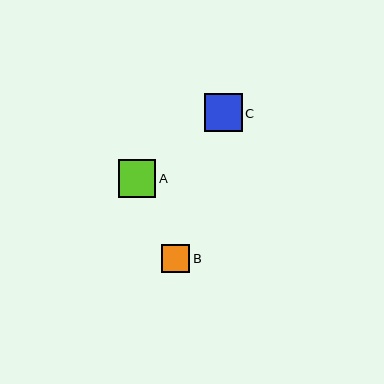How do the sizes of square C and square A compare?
Square C and square A are approximately the same size.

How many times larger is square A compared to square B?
Square A is approximately 1.3 times the size of square B.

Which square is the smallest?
Square B is the smallest with a size of approximately 28 pixels.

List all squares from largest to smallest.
From largest to smallest: C, A, B.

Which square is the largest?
Square C is the largest with a size of approximately 38 pixels.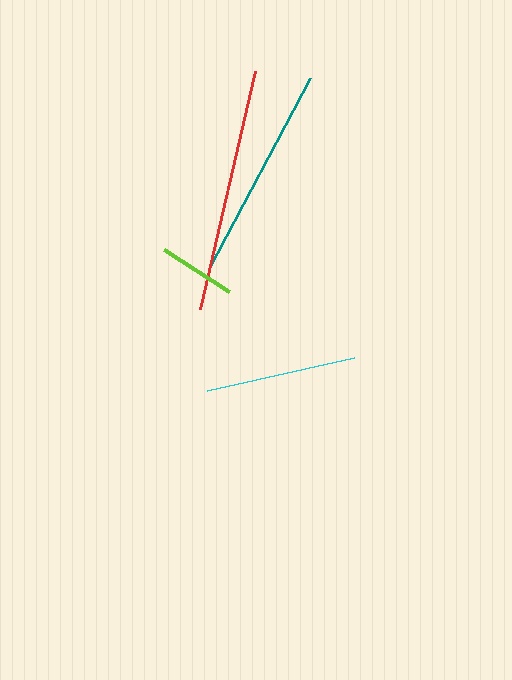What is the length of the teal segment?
The teal segment is approximately 215 pixels long.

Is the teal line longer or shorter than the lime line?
The teal line is longer than the lime line.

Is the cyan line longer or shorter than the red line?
The red line is longer than the cyan line.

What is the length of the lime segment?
The lime segment is approximately 77 pixels long.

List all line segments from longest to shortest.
From longest to shortest: red, teal, cyan, lime.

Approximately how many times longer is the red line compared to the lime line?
The red line is approximately 3.1 times the length of the lime line.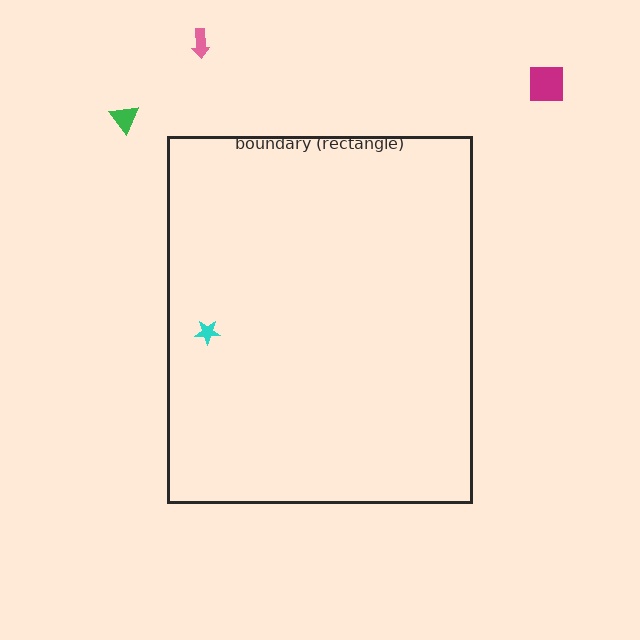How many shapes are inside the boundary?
1 inside, 3 outside.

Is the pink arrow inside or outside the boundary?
Outside.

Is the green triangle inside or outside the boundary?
Outside.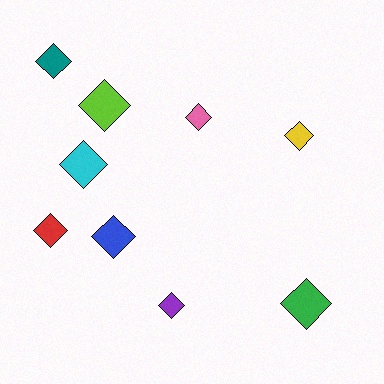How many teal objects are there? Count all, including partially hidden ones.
There is 1 teal object.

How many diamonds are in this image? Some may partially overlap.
There are 9 diamonds.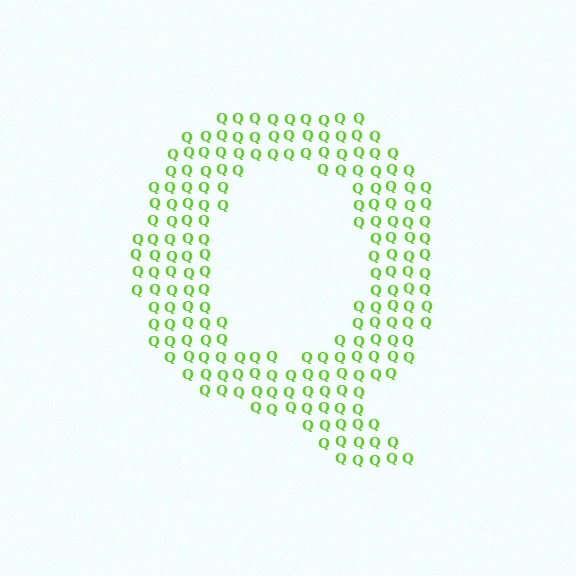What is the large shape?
The large shape is the letter Q.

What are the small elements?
The small elements are letter Q's.